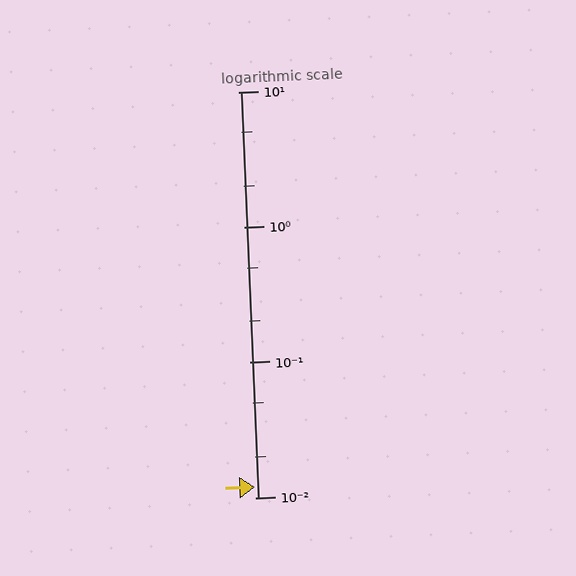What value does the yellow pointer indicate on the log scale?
The pointer indicates approximately 0.012.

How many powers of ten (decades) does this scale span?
The scale spans 3 decades, from 0.01 to 10.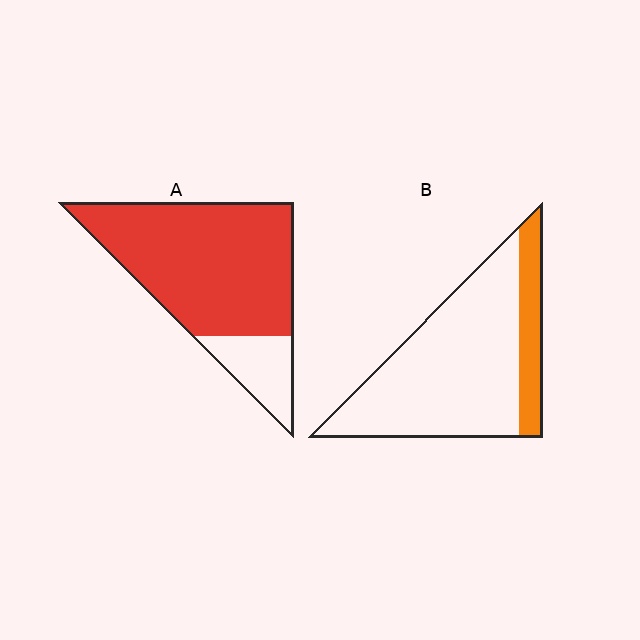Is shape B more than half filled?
No.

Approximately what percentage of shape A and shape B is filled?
A is approximately 80% and B is approximately 20%.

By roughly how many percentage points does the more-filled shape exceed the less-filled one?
By roughly 60 percentage points (A over B).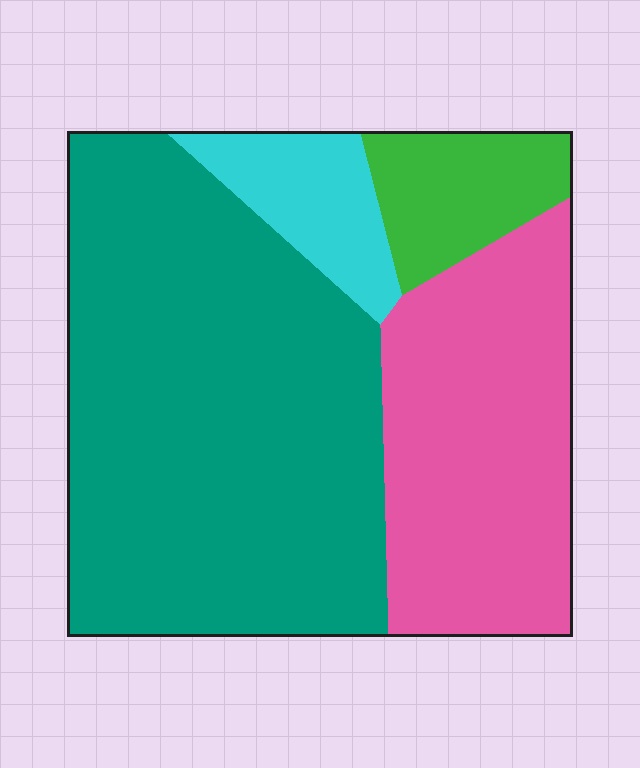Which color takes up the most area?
Teal, at roughly 55%.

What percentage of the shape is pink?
Pink covers roughly 30% of the shape.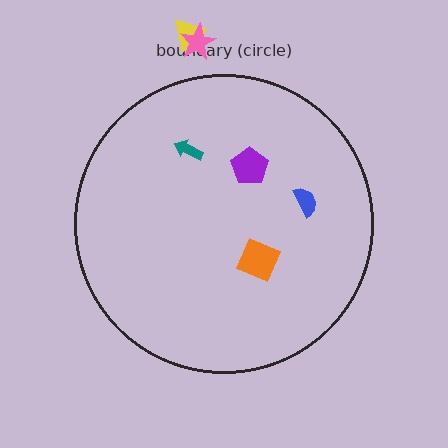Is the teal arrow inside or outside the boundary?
Inside.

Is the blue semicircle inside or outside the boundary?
Inside.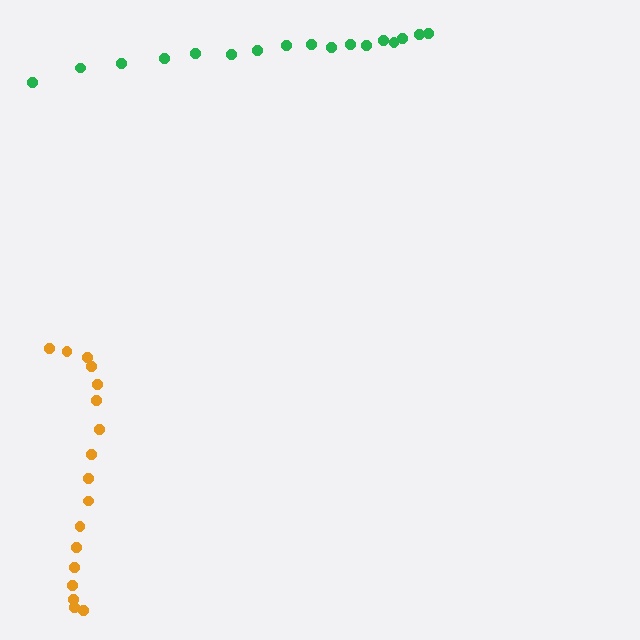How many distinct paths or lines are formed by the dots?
There are 2 distinct paths.